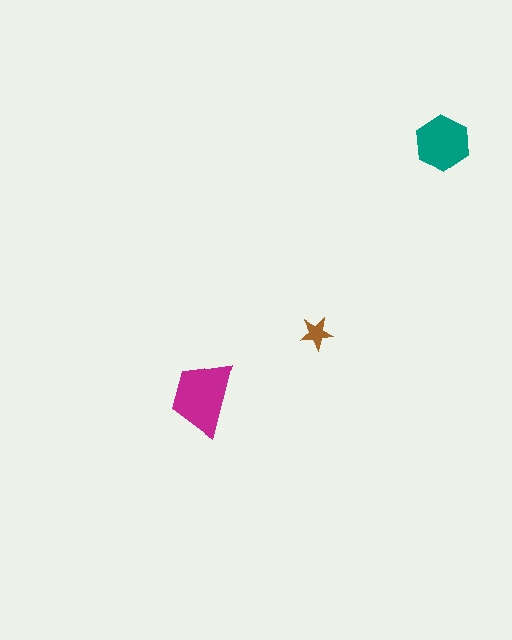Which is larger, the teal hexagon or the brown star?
The teal hexagon.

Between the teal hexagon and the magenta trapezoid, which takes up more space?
The magenta trapezoid.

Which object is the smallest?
The brown star.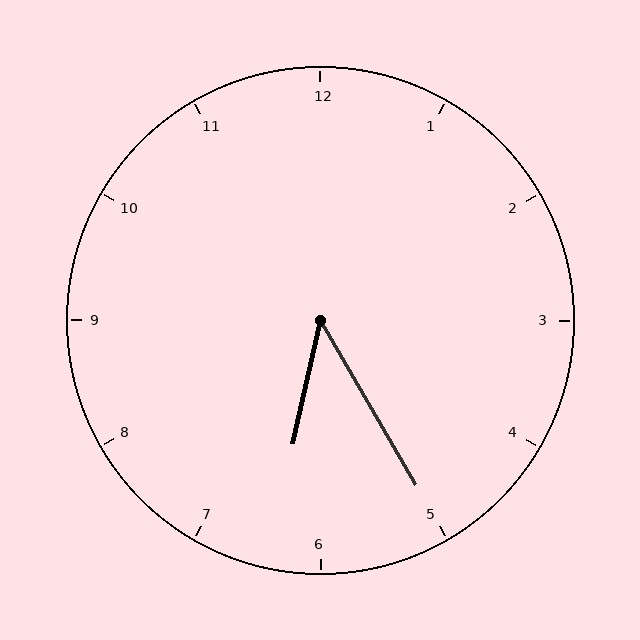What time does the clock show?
6:25.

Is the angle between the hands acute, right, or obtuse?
It is acute.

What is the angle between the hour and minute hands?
Approximately 42 degrees.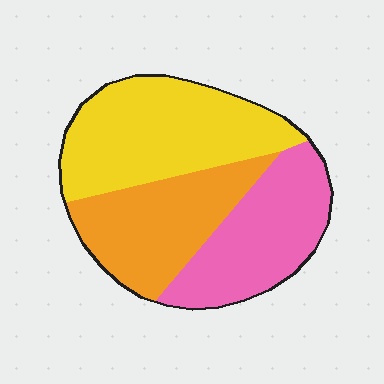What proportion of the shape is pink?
Pink takes up about one third (1/3) of the shape.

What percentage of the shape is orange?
Orange covers about 30% of the shape.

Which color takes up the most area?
Yellow, at roughly 40%.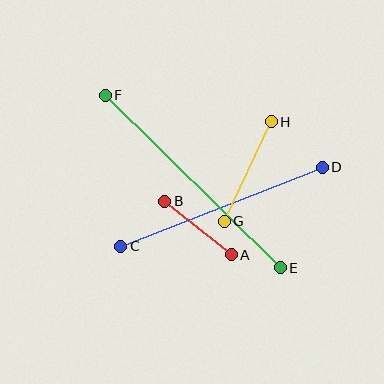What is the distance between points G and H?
The distance is approximately 110 pixels.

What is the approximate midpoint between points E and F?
The midpoint is at approximately (193, 182) pixels.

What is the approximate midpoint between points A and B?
The midpoint is at approximately (198, 228) pixels.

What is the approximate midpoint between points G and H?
The midpoint is at approximately (248, 171) pixels.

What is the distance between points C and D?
The distance is approximately 217 pixels.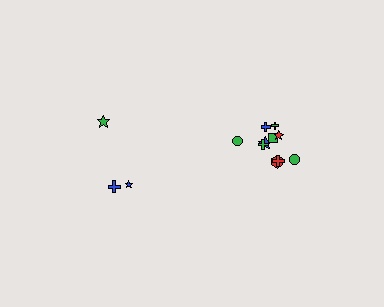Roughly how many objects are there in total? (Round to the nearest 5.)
Roughly 15 objects in total.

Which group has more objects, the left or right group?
The right group.